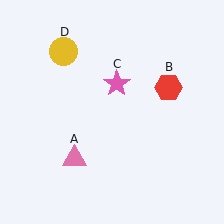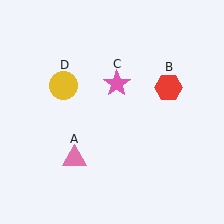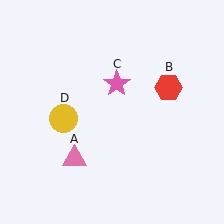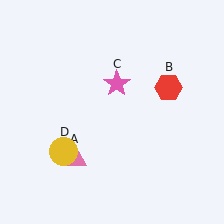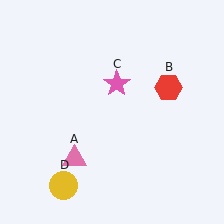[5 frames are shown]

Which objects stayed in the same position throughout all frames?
Pink triangle (object A) and red hexagon (object B) and pink star (object C) remained stationary.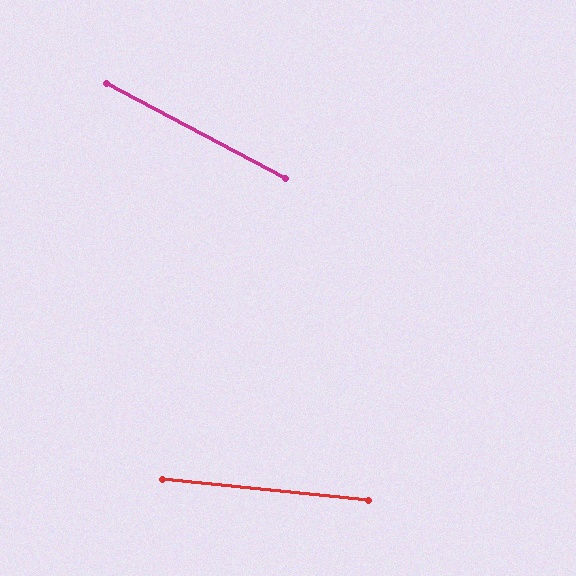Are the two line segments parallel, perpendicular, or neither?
Neither parallel nor perpendicular — they differ by about 22°.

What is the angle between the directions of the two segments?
Approximately 22 degrees.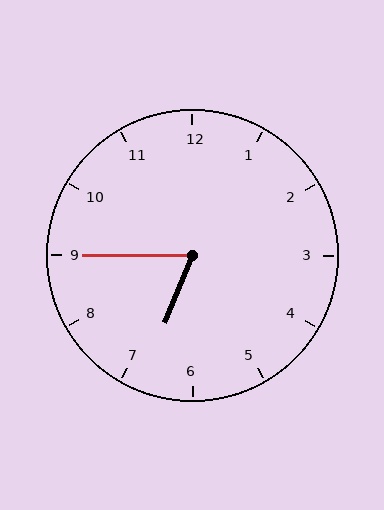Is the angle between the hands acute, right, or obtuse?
It is acute.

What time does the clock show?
6:45.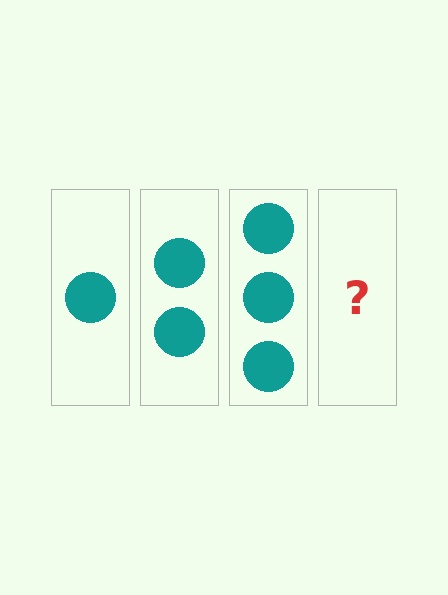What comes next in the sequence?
The next element should be 4 circles.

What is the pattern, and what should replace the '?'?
The pattern is that each step adds one more circle. The '?' should be 4 circles.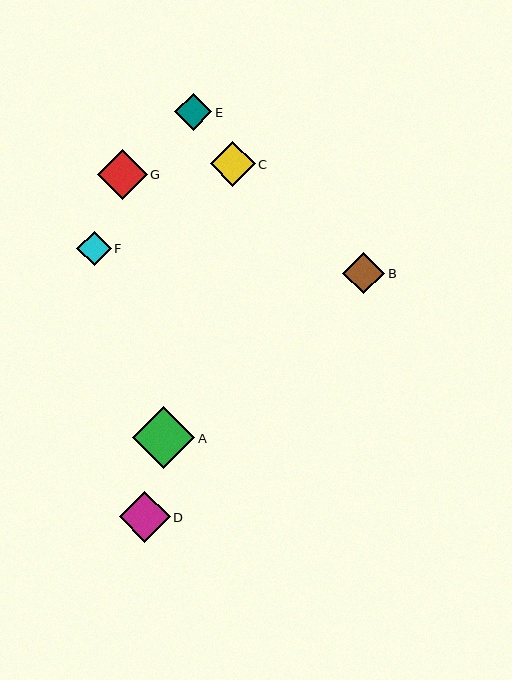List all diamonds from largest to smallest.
From largest to smallest: A, D, G, C, B, E, F.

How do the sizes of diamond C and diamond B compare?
Diamond C and diamond B are approximately the same size.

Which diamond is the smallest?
Diamond F is the smallest with a size of approximately 34 pixels.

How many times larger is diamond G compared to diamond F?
Diamond G is approximately 1.4 times the size of diamond F.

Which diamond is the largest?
Diamond A is the largest with a size of approximately 63 pixels.